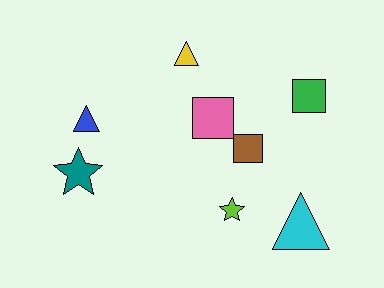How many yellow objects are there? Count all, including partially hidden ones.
There is 1 yellow object.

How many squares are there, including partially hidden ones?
There are 3 squares.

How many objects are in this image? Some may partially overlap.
There are 8 objects.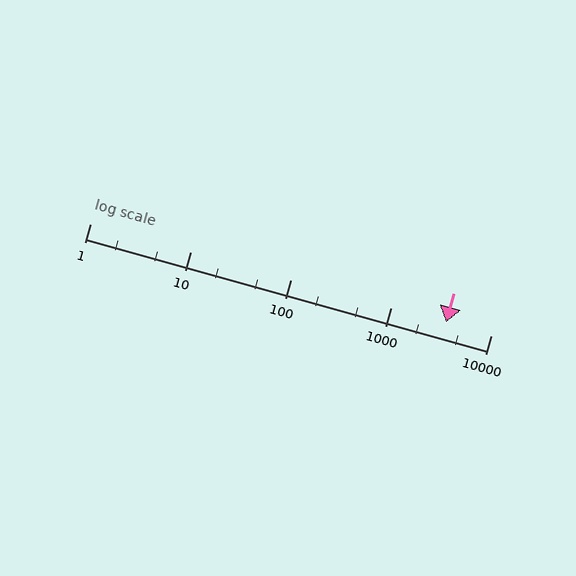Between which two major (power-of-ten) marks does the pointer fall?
The pointer is between 1000 and 10000.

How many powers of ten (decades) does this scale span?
The scale spans 4 decades, from 1 to 10000.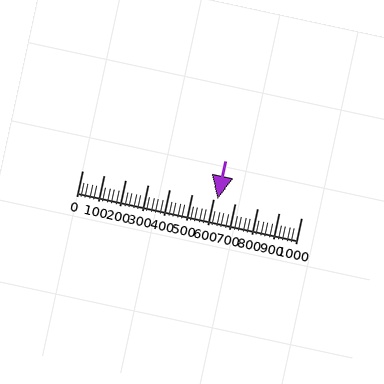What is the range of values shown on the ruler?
The ruler shows values from 0 to 1000.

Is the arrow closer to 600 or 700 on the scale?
The arrow is closer to 600.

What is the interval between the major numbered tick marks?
The major tick marks are spaced 100 units apart.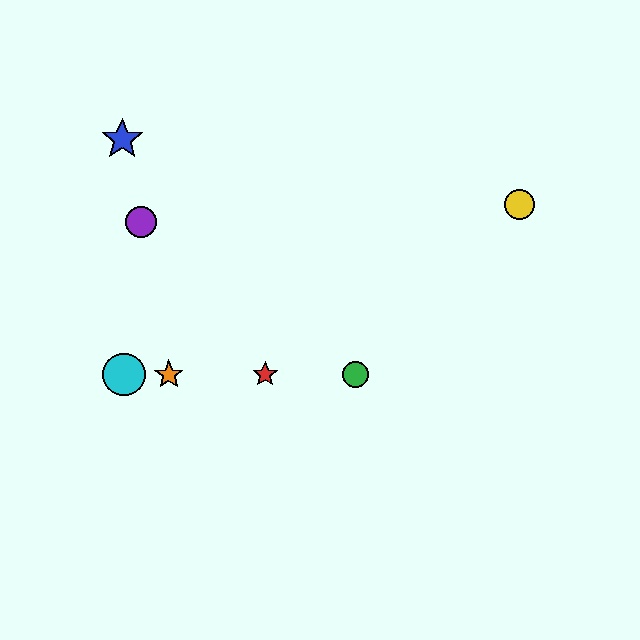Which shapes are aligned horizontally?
The red star, the green circle, the orange star, the cyan circle are aligned horizontally.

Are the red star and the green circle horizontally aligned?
Yes, both are at y≈375.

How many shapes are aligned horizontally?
4 shapes (the red star, the green circle, the orange star, the cyan circle) are aligned horizontally.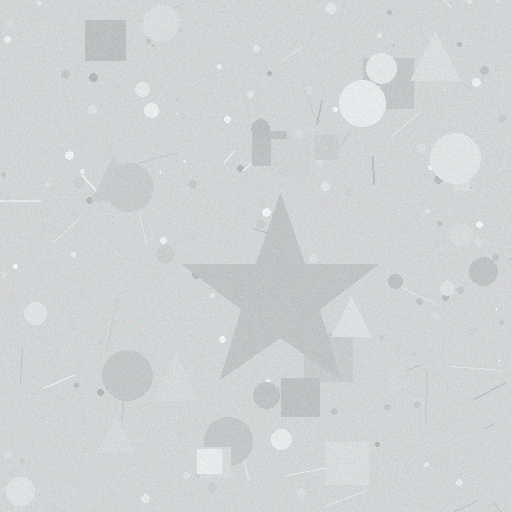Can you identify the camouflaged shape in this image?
The camouflaged shape is a star.